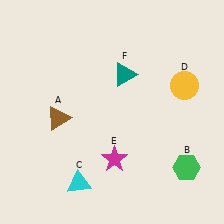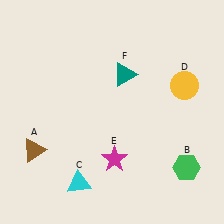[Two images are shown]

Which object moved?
The brown triangle (A) moved down.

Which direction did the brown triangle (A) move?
The brown triangle (A) moved down.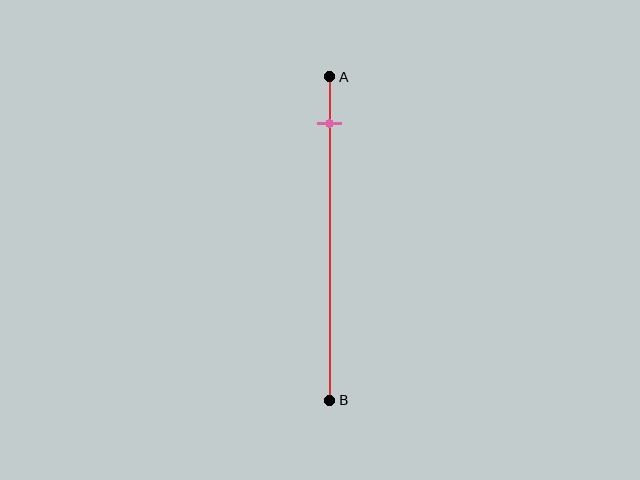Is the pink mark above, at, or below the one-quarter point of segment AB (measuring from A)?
The pink mark is above the one-quarter point of segment AB.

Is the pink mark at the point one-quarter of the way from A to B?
No, the mark is at about 15% from A, not at the 25% one-quarter point.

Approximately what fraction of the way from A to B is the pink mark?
The pink mark is approximately 15% of the way from A to B.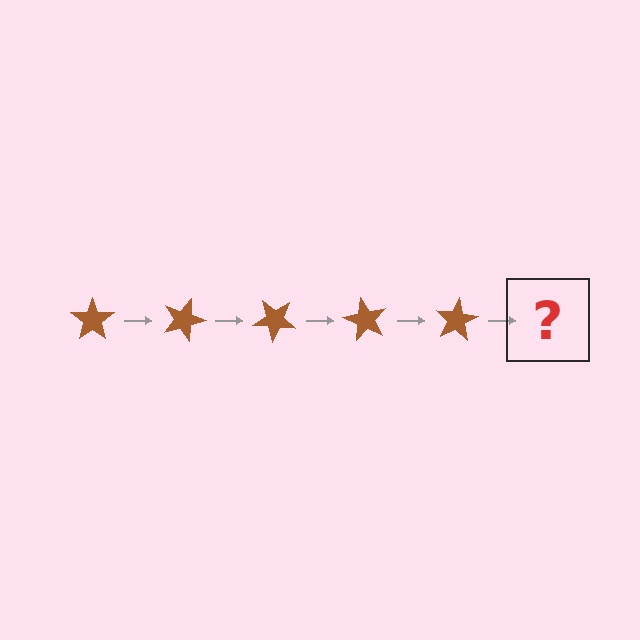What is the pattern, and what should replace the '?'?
The pattern is that the star rotates 20 degrees each step. The '?' should be a brown star rotated 100 degrees.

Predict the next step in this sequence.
The next step is a brown star rotated 100 degrees.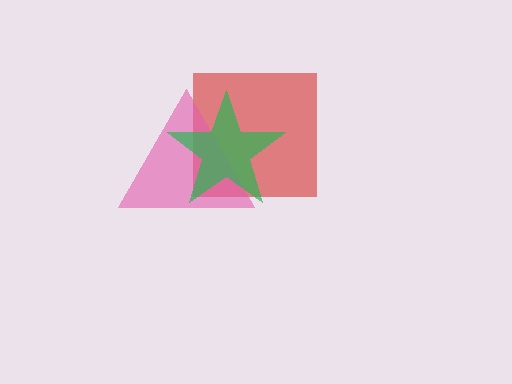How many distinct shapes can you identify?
There are 3 distinct shapes: a red square, a pink triangle, a green star.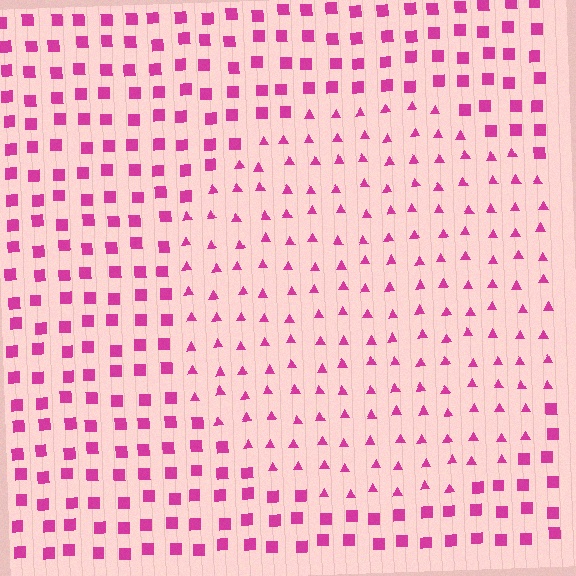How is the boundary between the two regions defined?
The boundary is defined by a change in element shape: triangles inside vs. squares outside. All elements share the same color and spacing.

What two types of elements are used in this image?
The image uses triangles inside the circle region and squares outside it.